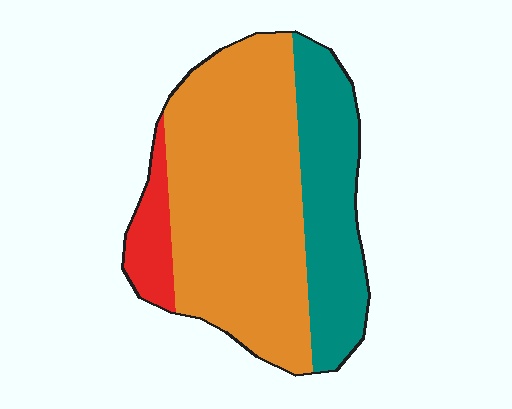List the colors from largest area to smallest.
From largest to smallest: orange, teal, red.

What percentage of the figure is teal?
Teal takes up about one quarter (1/4) of the figure.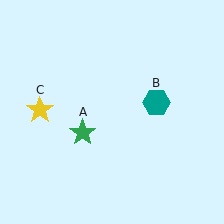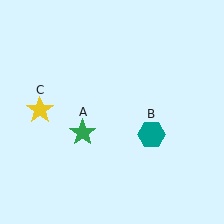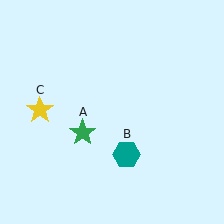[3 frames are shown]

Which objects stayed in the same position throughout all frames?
Green star (object A) and yellow star (object C) remained stationary.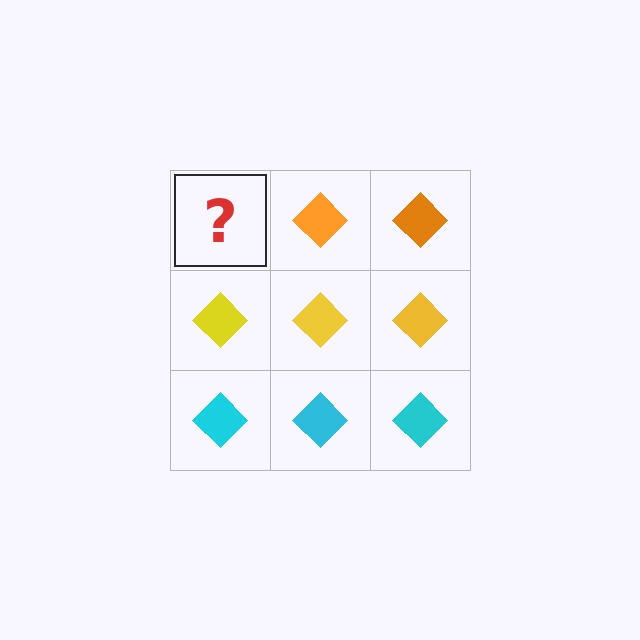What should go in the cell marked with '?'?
The missing cell should contain an orange diamond.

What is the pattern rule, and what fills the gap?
The rule is that each row has a consistent color. The gap should be filled with an orange diamond.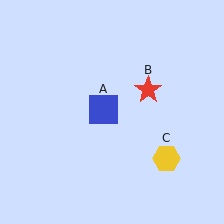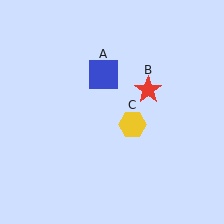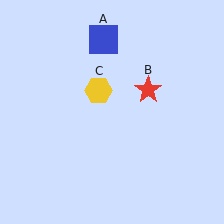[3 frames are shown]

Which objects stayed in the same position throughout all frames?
Red star (object B) remained stationary.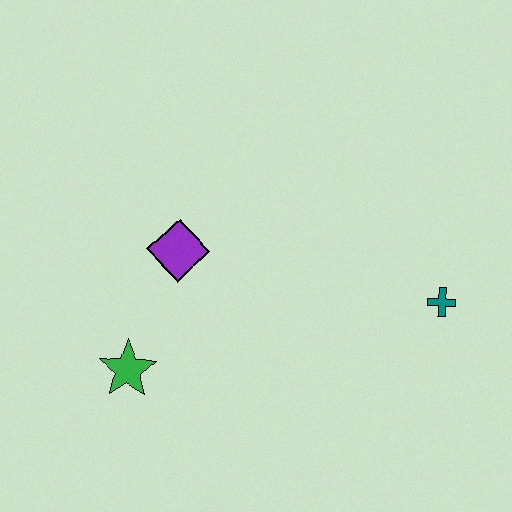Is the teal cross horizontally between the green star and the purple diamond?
No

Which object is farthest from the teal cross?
The green star is farthest from the teal cross.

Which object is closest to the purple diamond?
The green star is closest to the purple diamond.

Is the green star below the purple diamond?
Yes